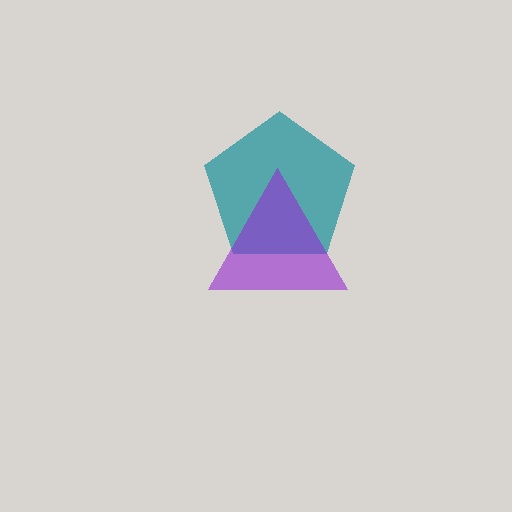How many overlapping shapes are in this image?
There are 2 overlapping shapes in the image.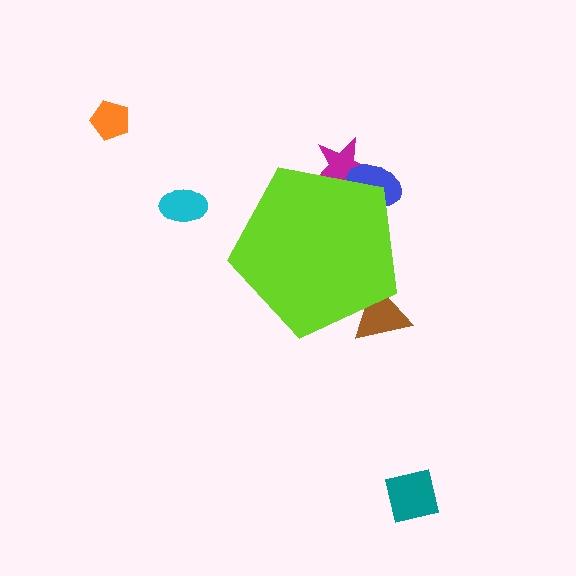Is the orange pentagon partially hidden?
No, the orange pentagon is fully visible.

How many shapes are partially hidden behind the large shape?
3 shapes are partially hidden.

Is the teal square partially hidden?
No, the teal square is fully visible.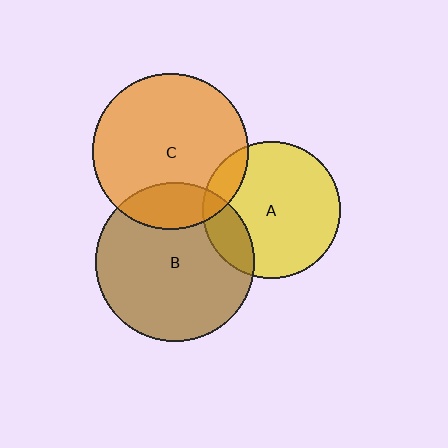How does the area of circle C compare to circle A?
Approximately 1.3 times.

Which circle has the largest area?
Circle B (brown).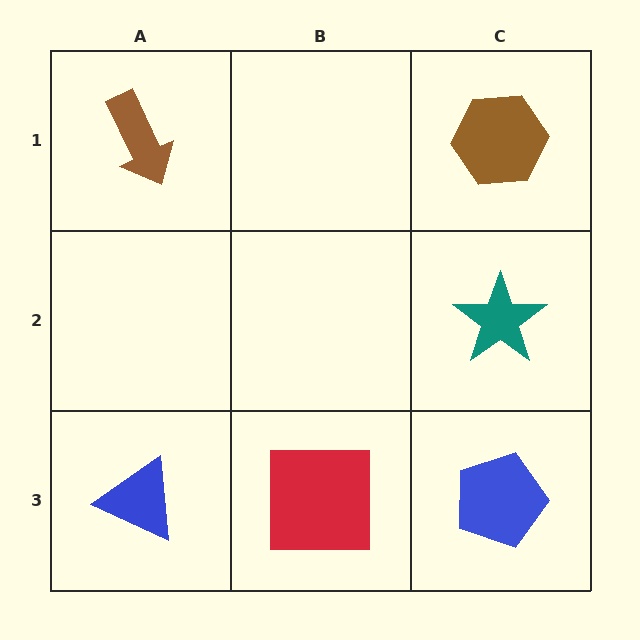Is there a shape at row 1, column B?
No, that cell is empty.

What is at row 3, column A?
A blue triangle.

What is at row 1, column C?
A brown hexagon.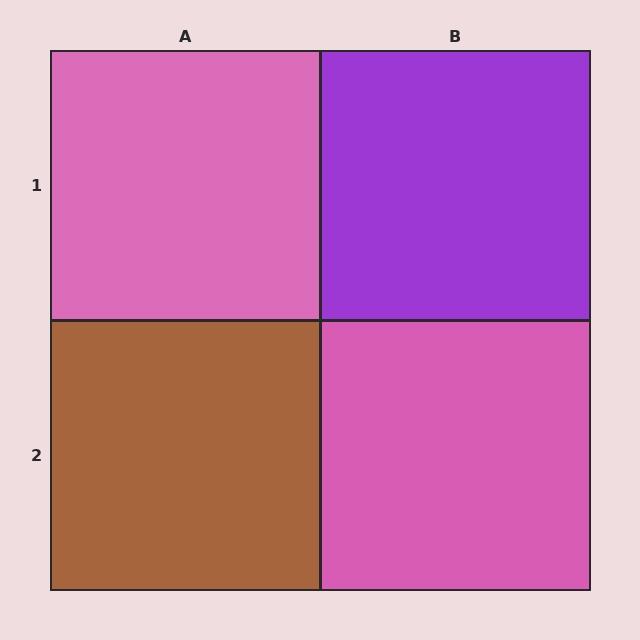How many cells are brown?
1 cell is brown.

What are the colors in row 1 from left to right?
Pink, purple.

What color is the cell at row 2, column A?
Brown.